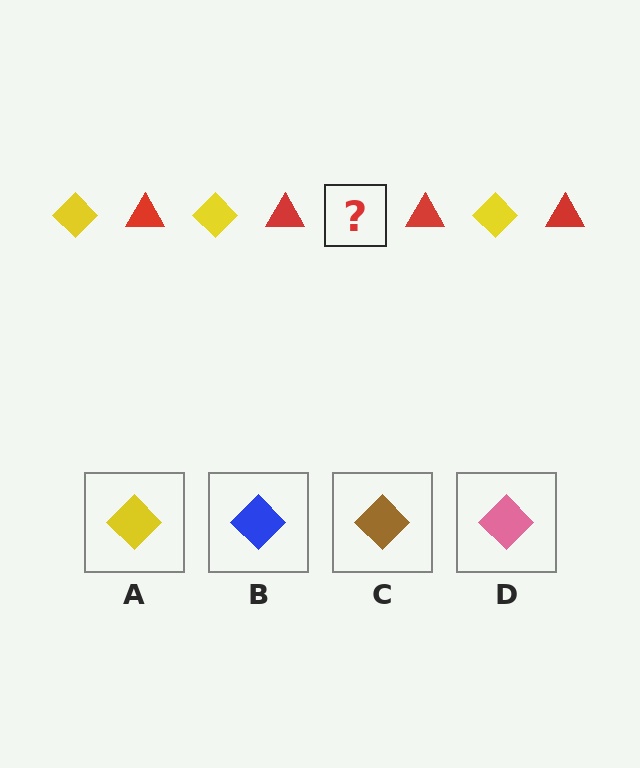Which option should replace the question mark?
Option A.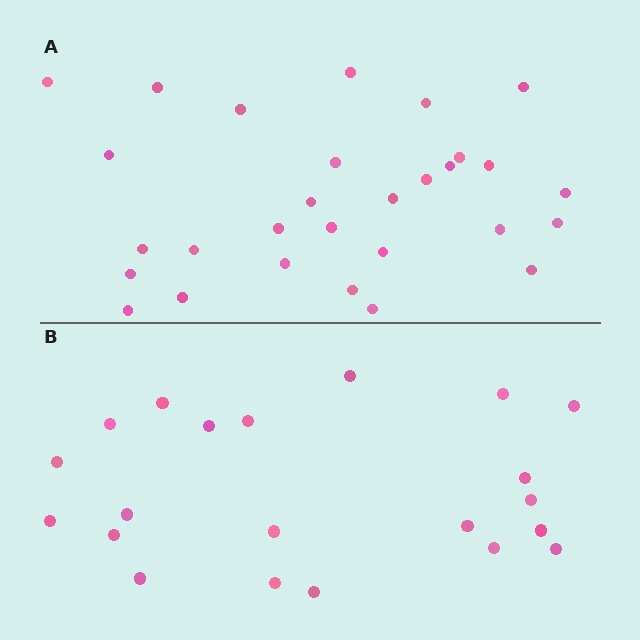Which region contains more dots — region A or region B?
Region A (the top region) has more dots.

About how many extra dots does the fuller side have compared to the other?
Region A has roughly 8 or so more dots than region B.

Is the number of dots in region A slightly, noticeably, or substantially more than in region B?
Region A has noticeably more, but not dramatically so. The ratio is roughly 1.4 to 1.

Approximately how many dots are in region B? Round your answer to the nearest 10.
About 20 dots. (The exact count is 21, which rounds to 20.)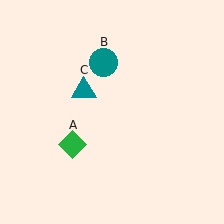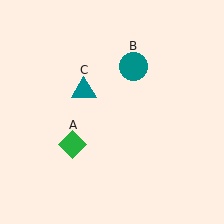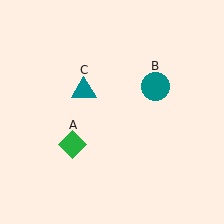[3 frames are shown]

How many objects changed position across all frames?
1 object changed position: teal circle (object B).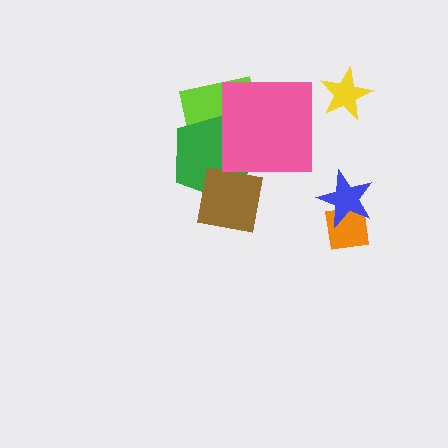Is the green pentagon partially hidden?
Yes, it is partially covered by another shape.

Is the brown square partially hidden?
No, no other shape covers it.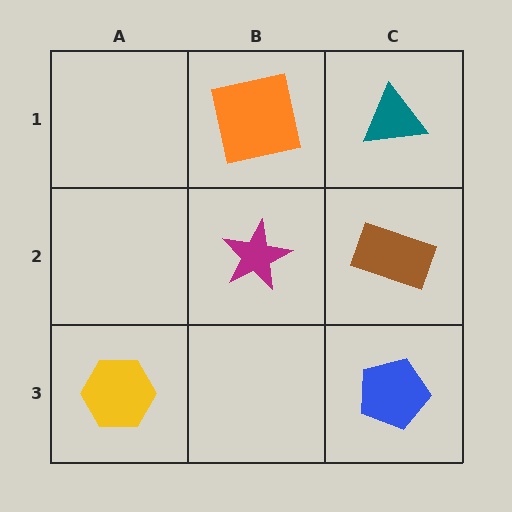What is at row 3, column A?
A yellow hexagon.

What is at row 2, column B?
A magenta star.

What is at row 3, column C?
A blue pentagon.